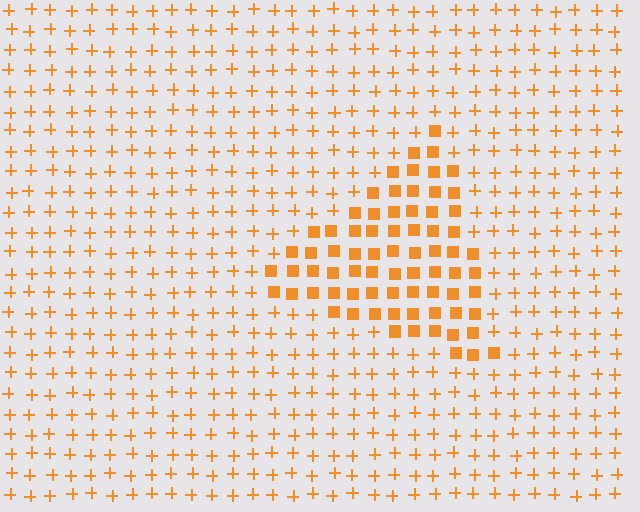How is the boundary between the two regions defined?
The boundary is defined by a change in element shape: squares inside vs. plus signs outside. All elements share the same color and spacing.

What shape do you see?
I see a triangle.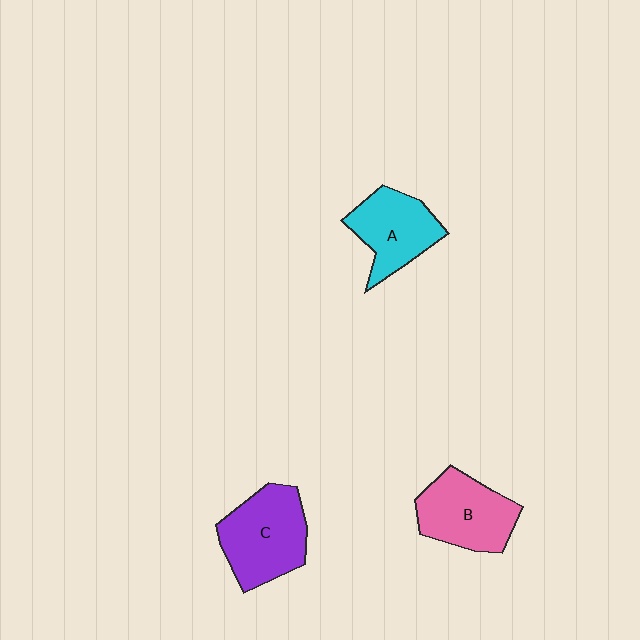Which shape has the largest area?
Shape C (purple).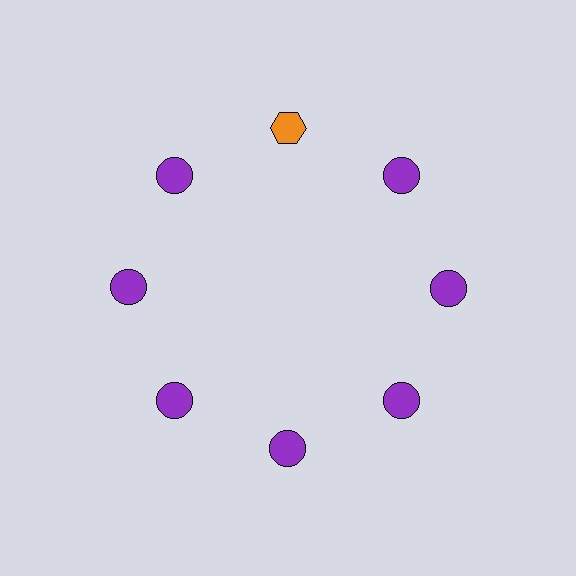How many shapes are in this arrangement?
There are 8 shapes arranged in a ring pattern.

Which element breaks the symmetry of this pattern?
The orange hexagon at roughly the 12 o'clock position breaks the symmetry. All other shapes are purple circles.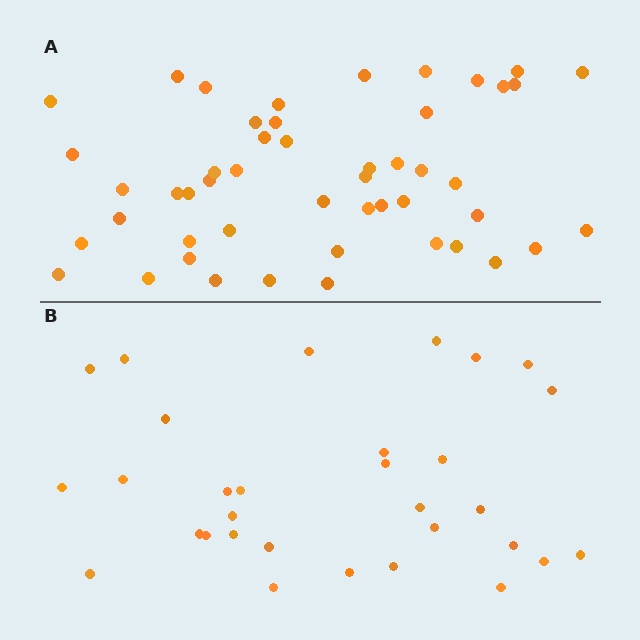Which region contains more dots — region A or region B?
Region A (the top region) has more dots.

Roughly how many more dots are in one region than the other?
Region A has approximately 20 more dots than region B.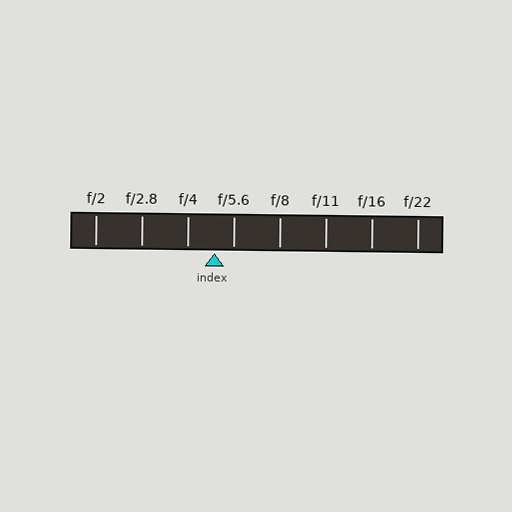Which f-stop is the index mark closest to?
The index mark is closest to f/5.6.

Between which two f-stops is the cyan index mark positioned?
The index mark is between f/4 and f/5.6.